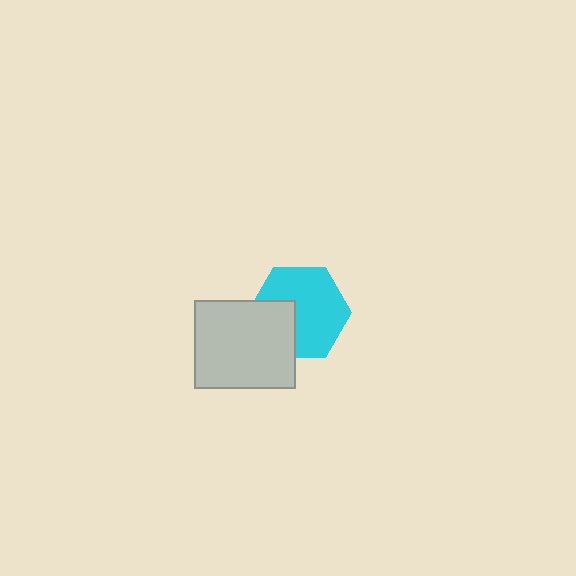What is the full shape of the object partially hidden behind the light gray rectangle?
The partially hidden object is a cyan hexagon.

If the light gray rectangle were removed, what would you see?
You would see the complete cyan hexagon.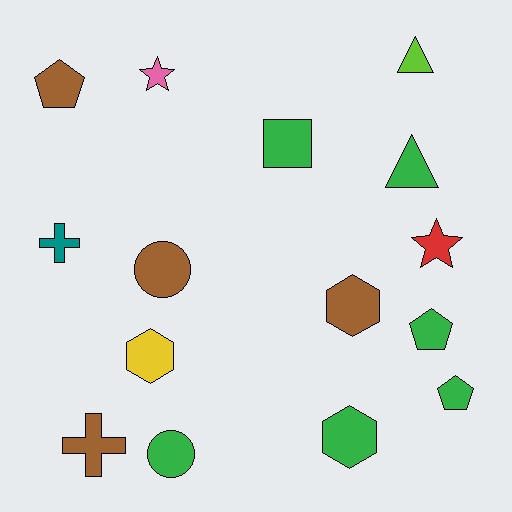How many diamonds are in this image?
There are no diamonds.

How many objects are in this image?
There are 15 objects.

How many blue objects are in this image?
There are no blue objects.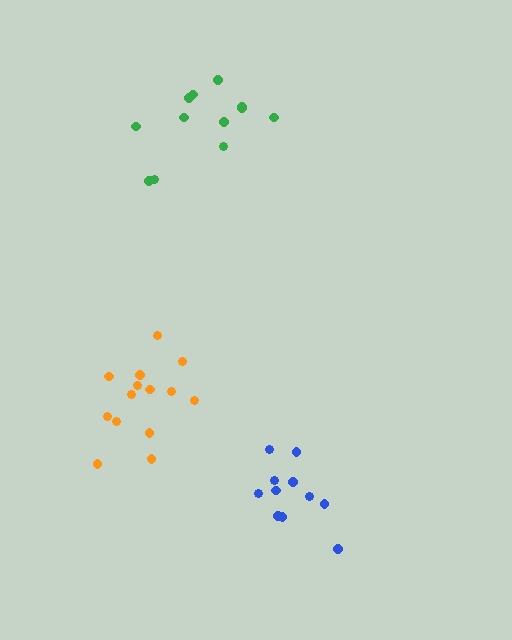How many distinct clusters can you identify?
There are 3 distinct clusters.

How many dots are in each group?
Group 1: 14 dots, Group 2: 12 dots, Group 3: 11 dots (37 total).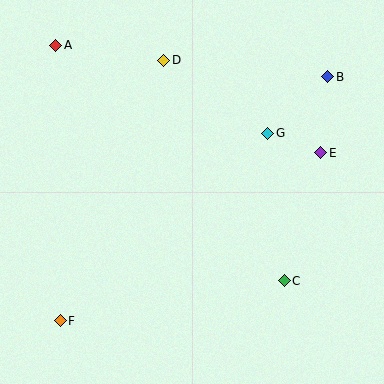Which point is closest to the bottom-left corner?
Point F is closest to the bottom-left corner.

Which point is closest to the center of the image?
Point G at (268, 133) is closest to the center.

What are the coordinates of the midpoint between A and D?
The midpoint between A and D is at (110, 53).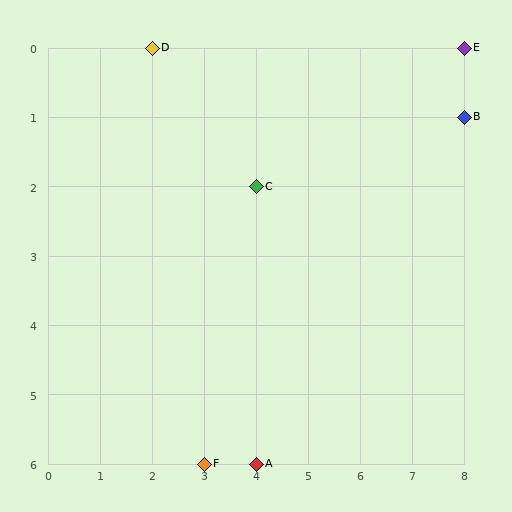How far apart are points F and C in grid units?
Points F and C are 1 column and 4 rows apart (about 4.1 grid units diagonally).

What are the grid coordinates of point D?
Point D is at grid coordinates (2, 0).